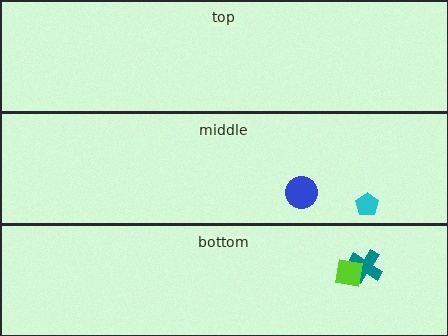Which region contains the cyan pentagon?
The middle region.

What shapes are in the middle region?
The cyan pentagon, the blue circle.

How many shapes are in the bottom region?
2.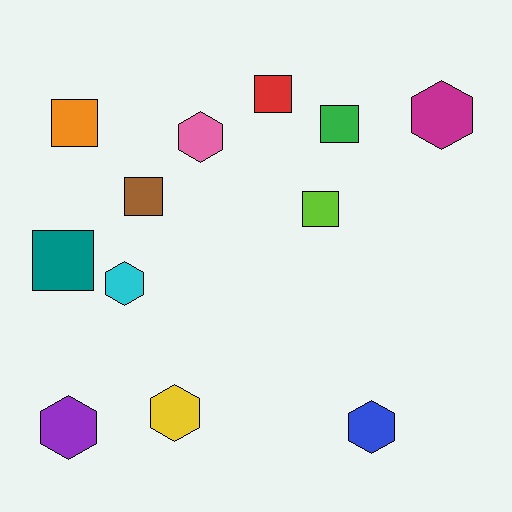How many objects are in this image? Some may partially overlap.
There are 12 objects.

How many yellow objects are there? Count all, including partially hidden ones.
There is 1 yellow object.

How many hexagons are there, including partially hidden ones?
There are 6 hexagons.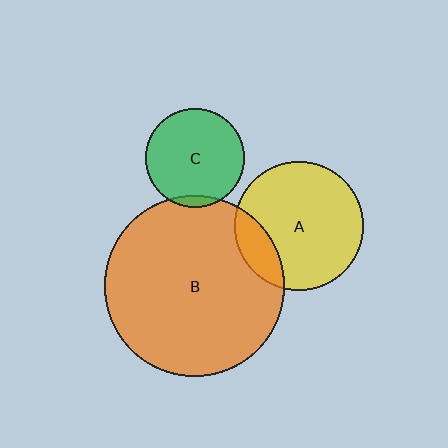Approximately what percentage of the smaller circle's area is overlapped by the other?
Approximately 5%.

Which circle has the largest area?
Circle B (orange).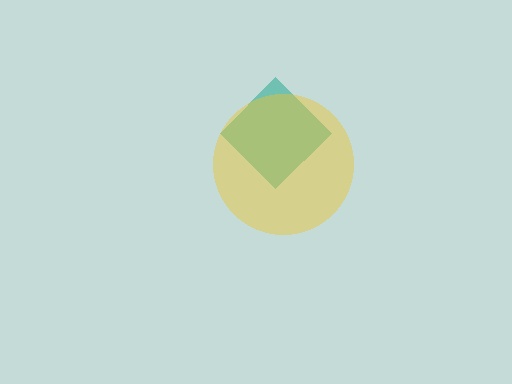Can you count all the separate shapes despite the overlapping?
Yes, there are 2 separate shapes.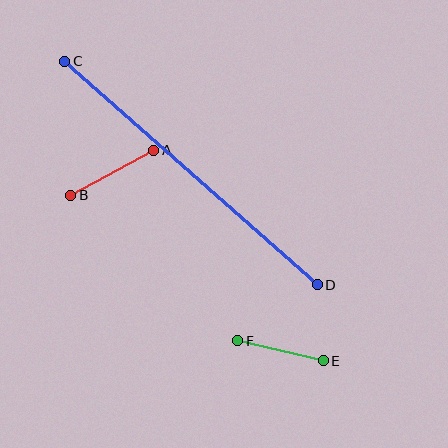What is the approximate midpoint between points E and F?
The midpoint is at approximately (281, 351) pixels.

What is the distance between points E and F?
The distance is approximately 88 pixels.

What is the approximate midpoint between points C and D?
The midpoint is at approximately (191, 173) pixels.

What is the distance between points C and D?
The distance is approximately 337 pixels.